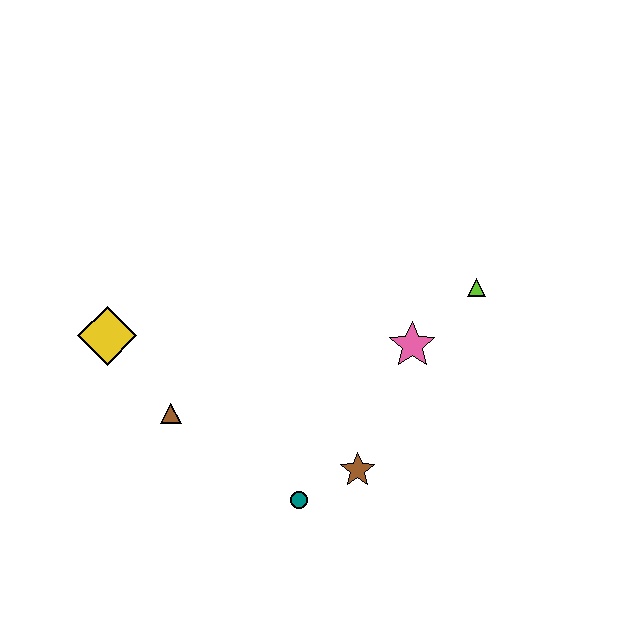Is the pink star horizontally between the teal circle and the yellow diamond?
No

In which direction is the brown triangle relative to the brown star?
The brown triangle is to the left of the brown star.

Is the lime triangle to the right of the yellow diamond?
Yes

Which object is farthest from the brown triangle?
The lime triangle is farthest from the brown triangle.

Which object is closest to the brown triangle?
The yellow diamond is closest to the brown triangle.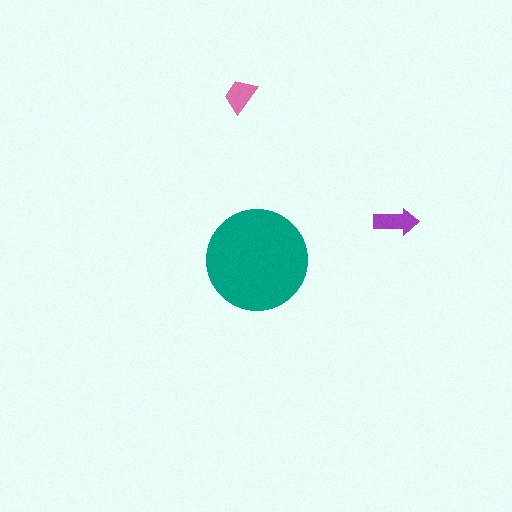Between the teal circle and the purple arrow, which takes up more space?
The teal circle.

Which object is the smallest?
The pink trapezoid.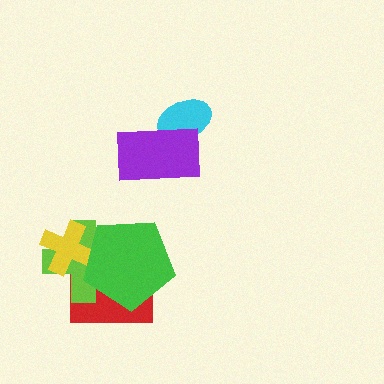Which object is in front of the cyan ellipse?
The purple rectangle is in front of the cyan ellipse.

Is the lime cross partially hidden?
Yes, it is partially covered by another shape.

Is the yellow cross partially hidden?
Yes, it is partially covered by another shape.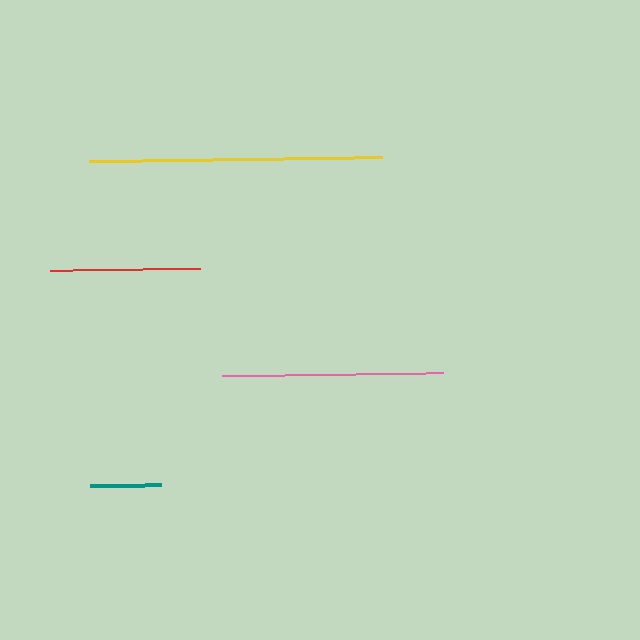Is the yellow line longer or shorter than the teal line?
The yellow line is longer than the teal line.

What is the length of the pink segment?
The pink segment is approximately 221 pixels long.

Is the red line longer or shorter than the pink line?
The pink line is longer than the red line.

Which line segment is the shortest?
The teal line is the shortest at approximately 71 pixels.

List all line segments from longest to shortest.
From longest to shortest: yellow, pink, red, teal.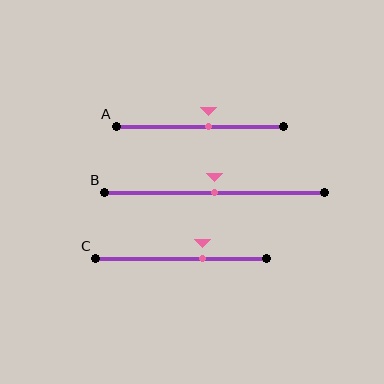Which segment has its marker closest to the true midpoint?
Segment B has its marker closest to the true midpoint.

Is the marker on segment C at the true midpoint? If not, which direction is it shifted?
No, the marker on segment C is shifted to the right by about 13% of the segment length.